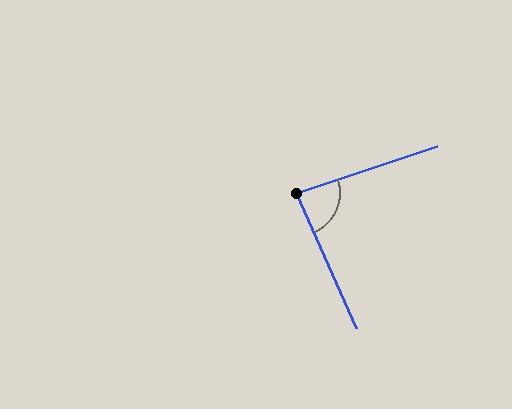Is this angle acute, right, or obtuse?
It is acute.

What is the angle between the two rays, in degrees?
Approximately 84 degrees.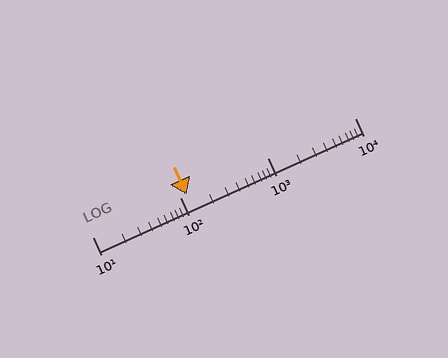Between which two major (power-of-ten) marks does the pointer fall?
The pointer is between 100 and 1000.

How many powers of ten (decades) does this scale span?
The scale spans 3 decades, from 10 to 10000.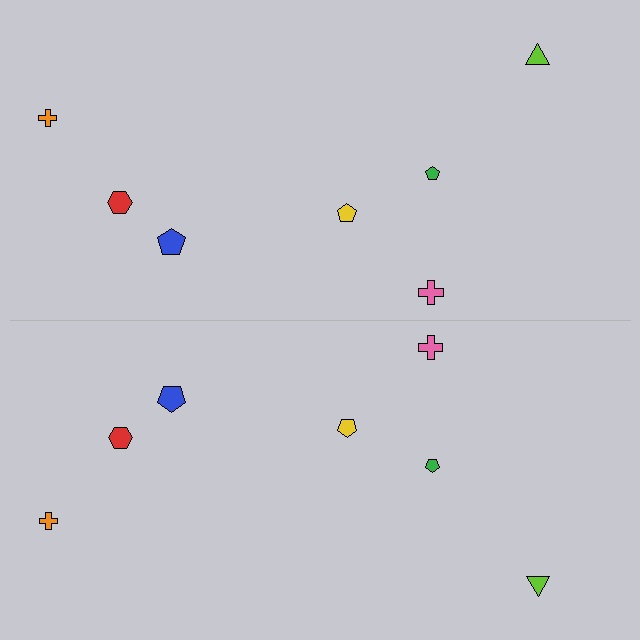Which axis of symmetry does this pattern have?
The pattern has a horizontal axis of symmetry running through the center of the image.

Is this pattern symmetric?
Yes, this pattern has bilateral (reflection) symmetry.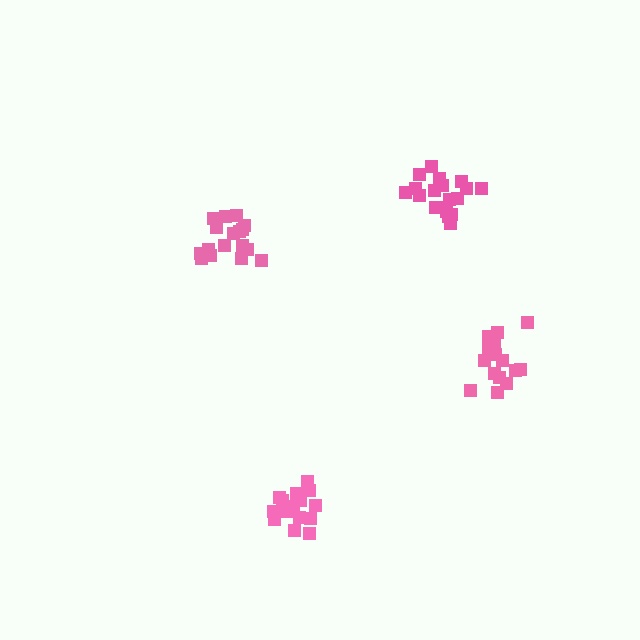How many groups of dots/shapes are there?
There are 4 groups.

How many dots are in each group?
Group 1: 19 dots, Group 2: 17 dots, Group 3: 16 dots, Group 4: 16 dots (68 total).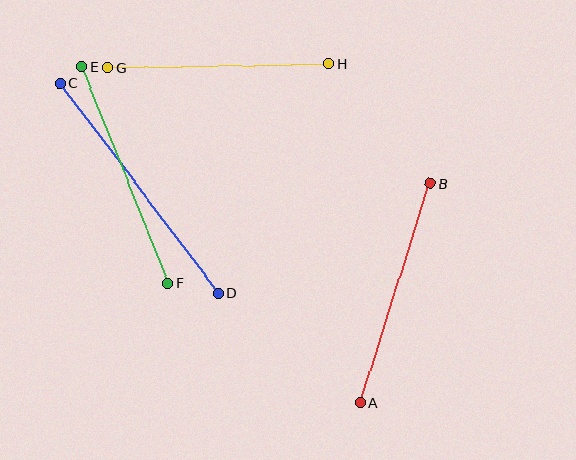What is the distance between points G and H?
The distance is approximately 221 pixels.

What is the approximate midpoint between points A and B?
The midpoint is at approximately (396, 293) pixels.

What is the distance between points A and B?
The distance is approximately 230 pixels.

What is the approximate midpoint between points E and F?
The midpoint is at approximately (125, 175) pixels.